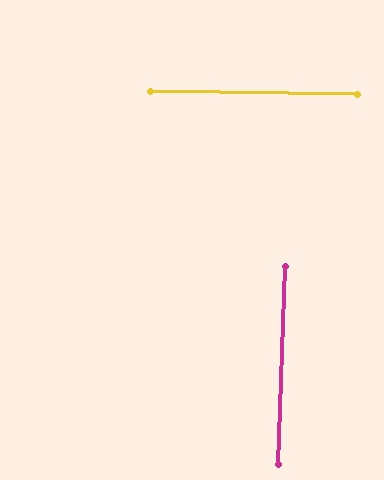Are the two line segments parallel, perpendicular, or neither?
Perpendicular — they meet at approximately 89°.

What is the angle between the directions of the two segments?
Approximately 89 degrees.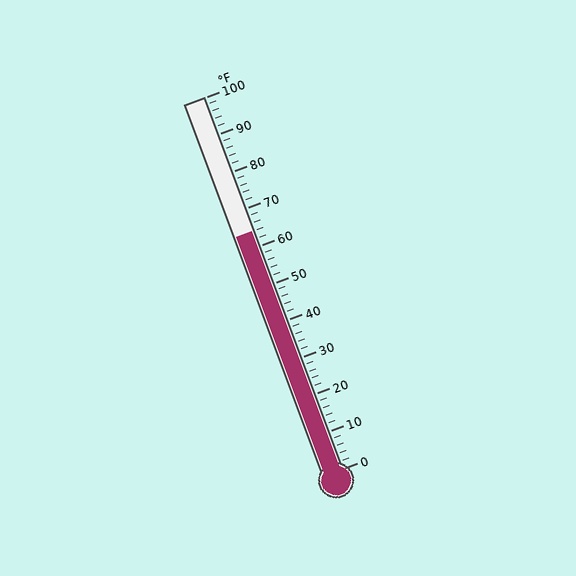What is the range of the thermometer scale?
The thermometer scale ranges from 0°F to 100°F.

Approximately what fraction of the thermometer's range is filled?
The thermometer is filled to approximately 65% of its range.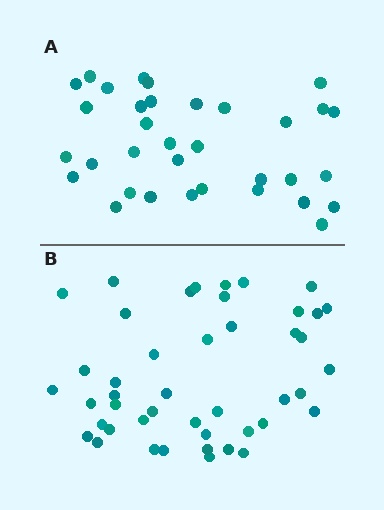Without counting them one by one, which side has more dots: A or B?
Region B (the bottom region) has more dots.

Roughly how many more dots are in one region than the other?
Region B has roughly 12 or so more dots than region A.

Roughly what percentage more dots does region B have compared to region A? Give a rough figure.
About 30% more.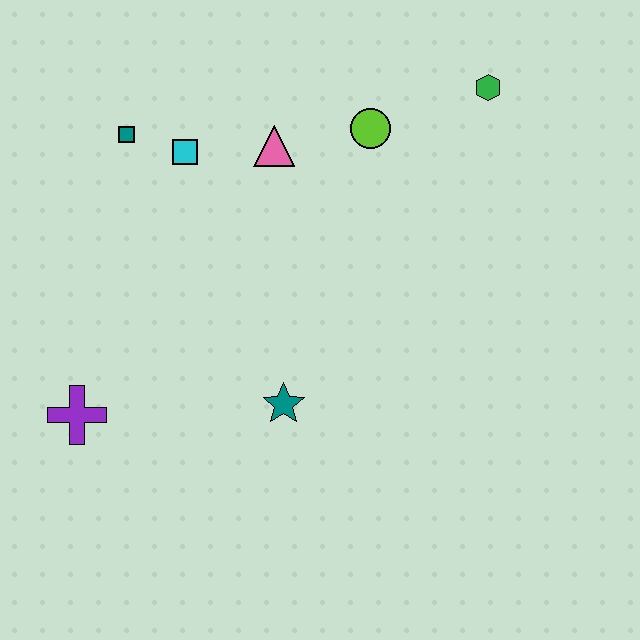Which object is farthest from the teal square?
The green hexagon is farthest from the teal square.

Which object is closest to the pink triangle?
The cyan square is closest to the pink triangle.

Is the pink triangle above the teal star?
Yes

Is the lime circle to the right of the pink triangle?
Yes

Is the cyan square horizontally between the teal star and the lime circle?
No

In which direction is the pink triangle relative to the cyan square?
The pink triangle is to the right of the cyan square.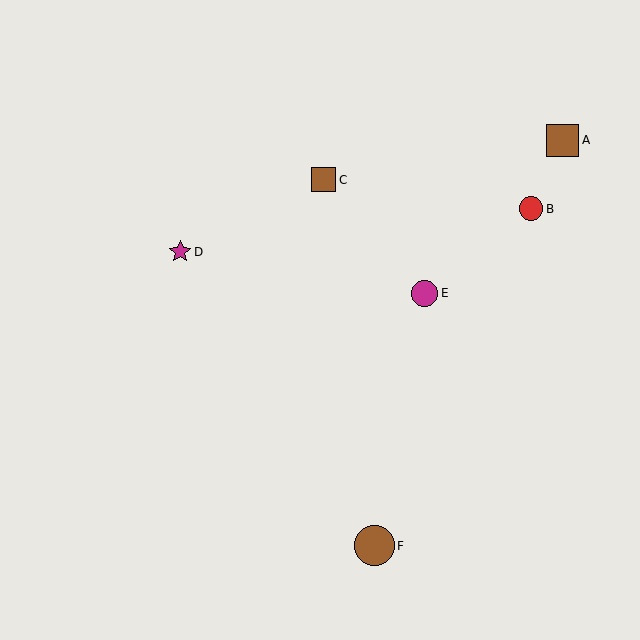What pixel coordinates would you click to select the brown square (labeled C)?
Click at (323, 180) to select the brown square C.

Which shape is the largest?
The brown circle (labeled F) is the largest.